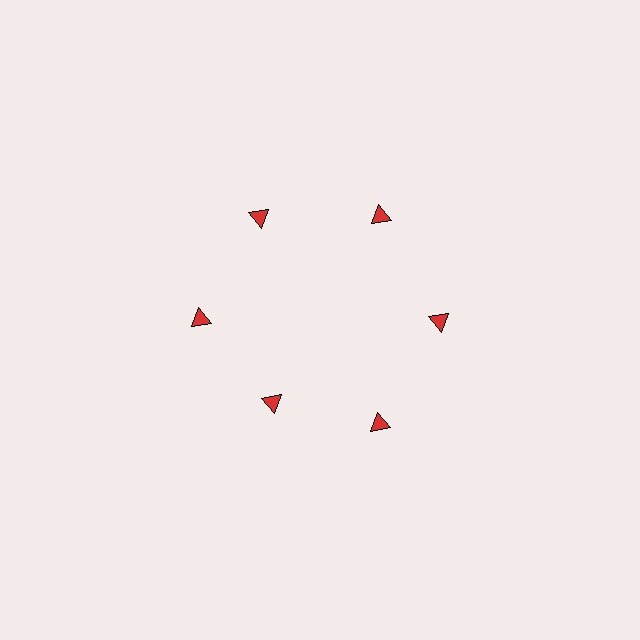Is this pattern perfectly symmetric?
No. The 6 red triangles are arranged in a ring, but one element near the 7 o'clock position is pulled inward toward the center, breaking the 6-fold rotational symmetry.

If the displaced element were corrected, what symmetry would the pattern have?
It would have 6-fold rotational symmetry — the pattern would map onto itself every 60 degrees.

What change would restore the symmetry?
The symmetry would be restored by moving it outward, back onto the ring so that all 6 triangles sit at equal angles and equal distance from the center.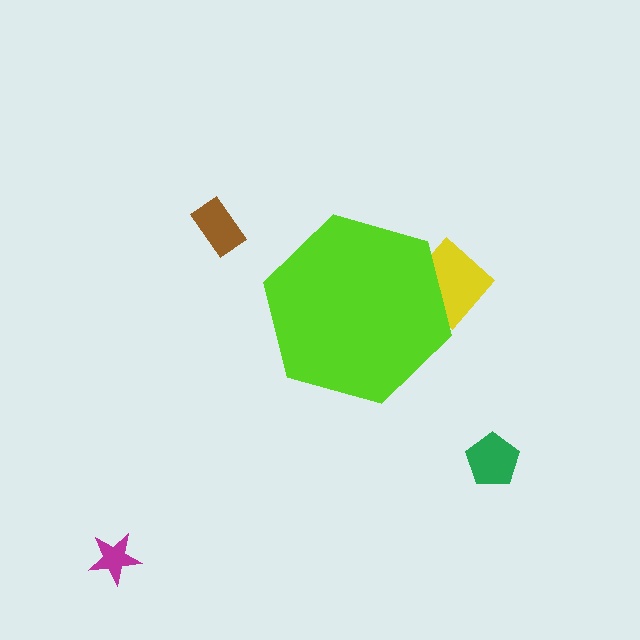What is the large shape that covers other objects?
A lime hexagon.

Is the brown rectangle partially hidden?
No, the brown rectangle is fully visible.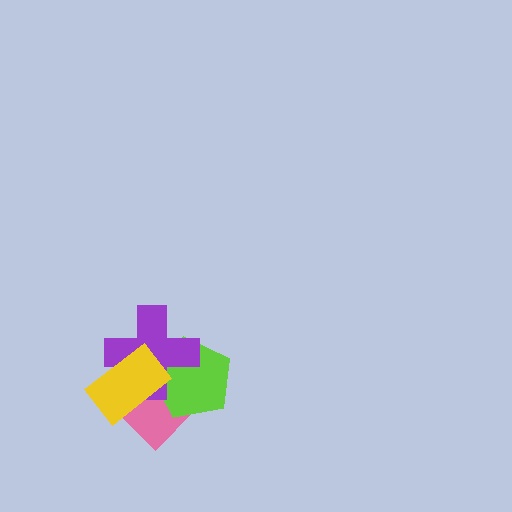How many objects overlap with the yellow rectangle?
3 objects overlap with the yellow rectangle.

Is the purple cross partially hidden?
Yes, it is partially covered by another shape.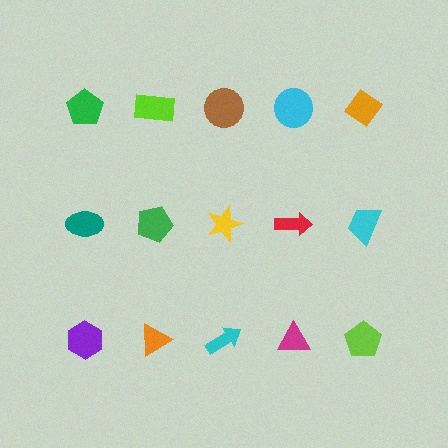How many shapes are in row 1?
5 shapes.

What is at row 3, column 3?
A cyan arrow.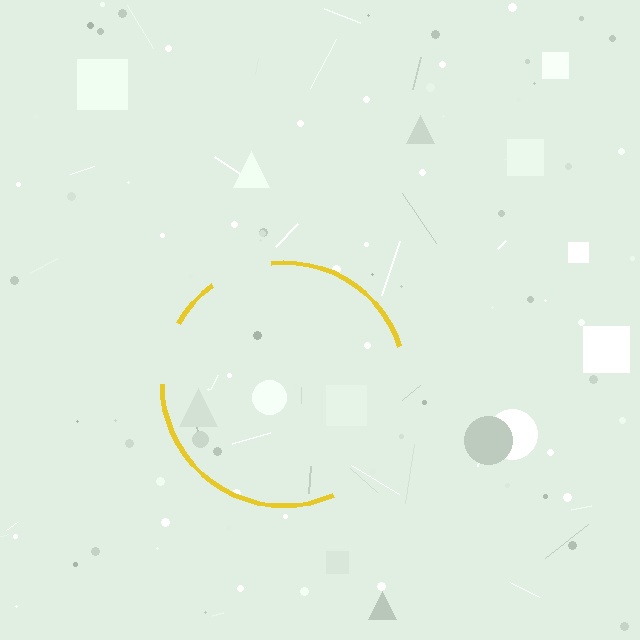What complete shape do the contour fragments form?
The contour fragments form a circle.